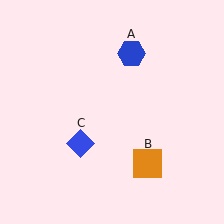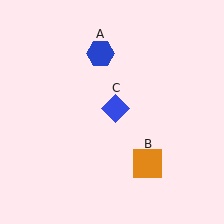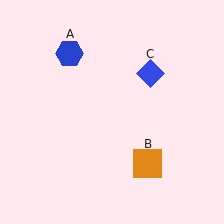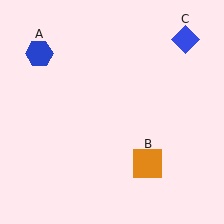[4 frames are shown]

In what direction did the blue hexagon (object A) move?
The blue hexagon (object A) moved left.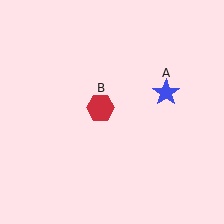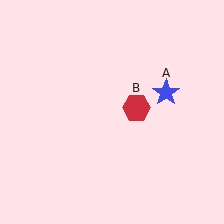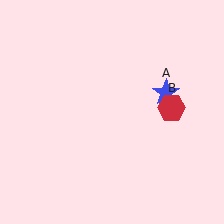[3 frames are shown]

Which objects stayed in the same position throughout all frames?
Blue star (object A) remained stationary.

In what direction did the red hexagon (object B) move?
The red hexagon (object B) moved right.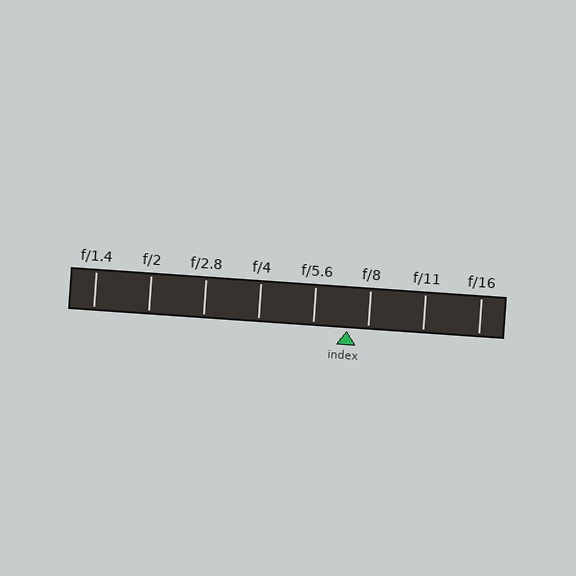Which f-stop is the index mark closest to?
The index mark is closest to f/8.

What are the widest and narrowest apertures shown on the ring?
The widest aperture shown is f/1.4 and the narrowest is f/16.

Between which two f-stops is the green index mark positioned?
The index mark is between f/5.6 and f/8.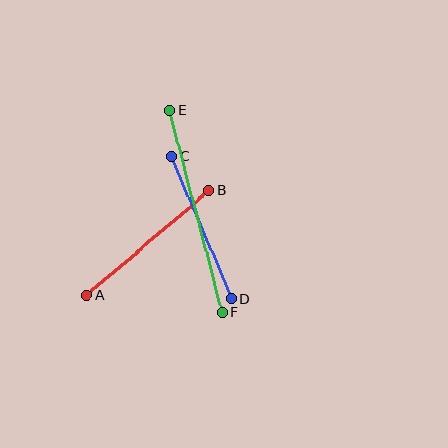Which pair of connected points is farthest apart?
Points E and F are farthest apart.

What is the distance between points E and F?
The distance is approximately 209 pixels.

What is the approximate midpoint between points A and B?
The midpoint is at approximately (148, 243) pixels.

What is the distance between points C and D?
The distance is approximately 155 pixels.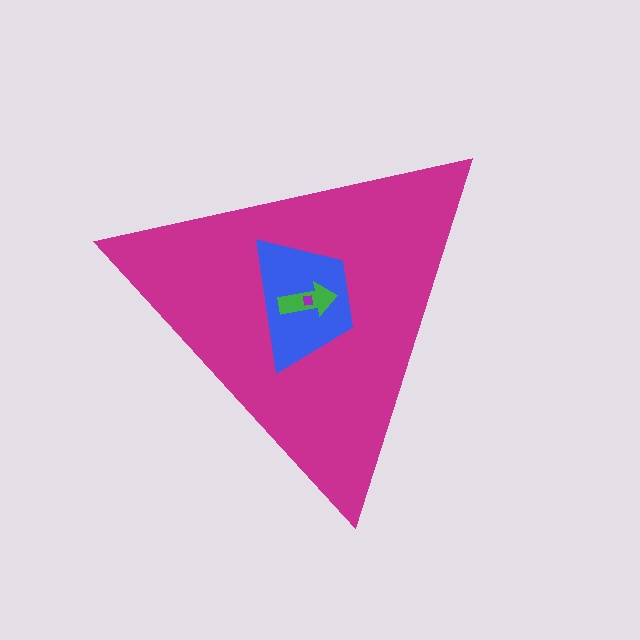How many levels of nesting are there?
4.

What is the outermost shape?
The magenta triangle.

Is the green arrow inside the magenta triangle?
Yes.